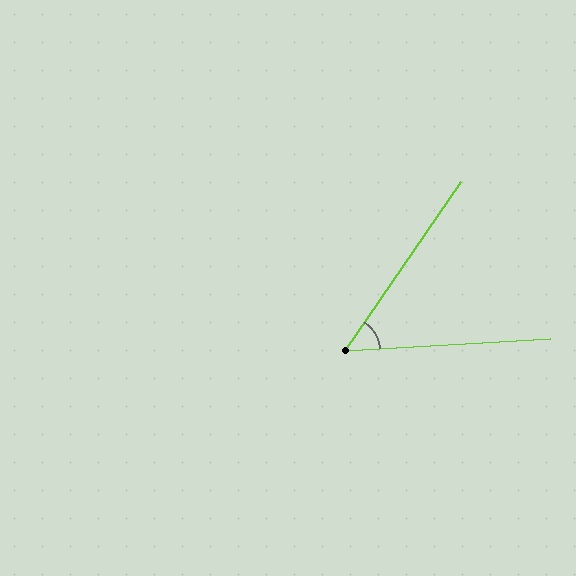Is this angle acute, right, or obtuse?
It is acute.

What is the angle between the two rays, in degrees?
Approximately 52 degrees.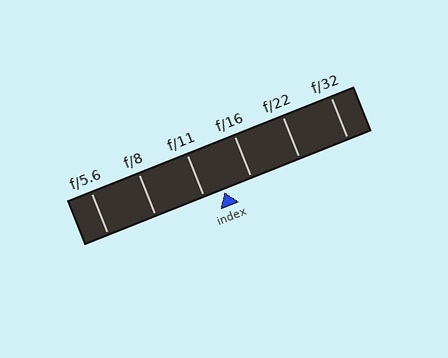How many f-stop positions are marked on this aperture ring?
There are 6 f-stop positions marked.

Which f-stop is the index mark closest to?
The index mark is closest to f/11.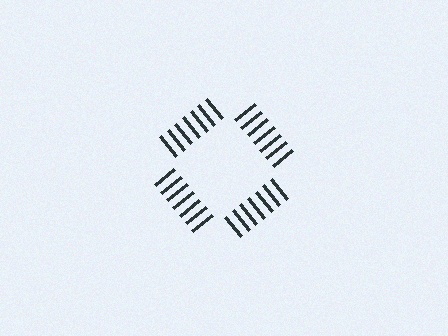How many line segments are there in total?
28 — 7 along each of the 4 edges.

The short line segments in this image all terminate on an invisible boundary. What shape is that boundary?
An illusory square — the line segments terminate on its edges but no continuous stroke is drawn.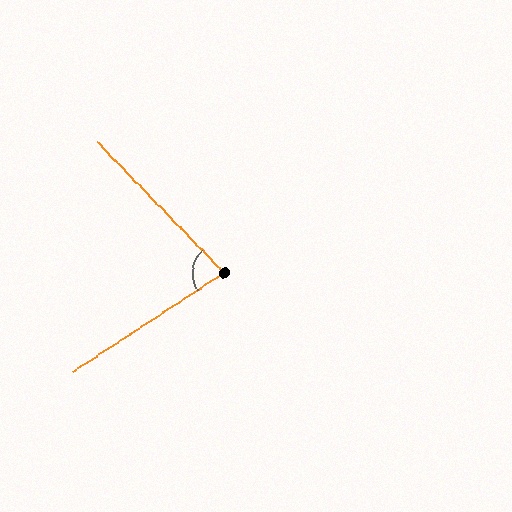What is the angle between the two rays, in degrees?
Approximately 79 degrees.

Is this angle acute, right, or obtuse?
It is acute.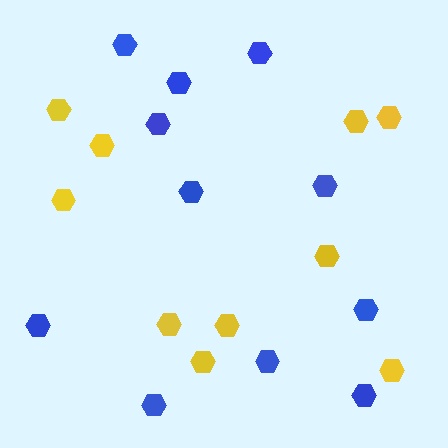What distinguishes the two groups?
There are 2 groups: one group of yellow hexagons (10) and one group of blue hexagons (11).